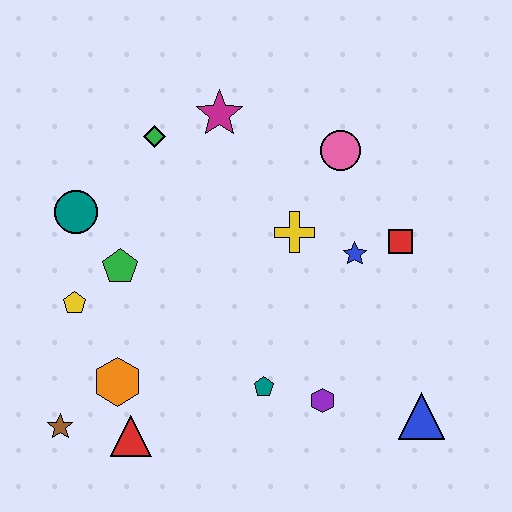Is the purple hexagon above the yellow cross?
No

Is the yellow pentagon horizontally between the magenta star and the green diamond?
No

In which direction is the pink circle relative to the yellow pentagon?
The pink circle is to the right of the yellow pentagon.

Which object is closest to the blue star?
The red square is closest to the blue star.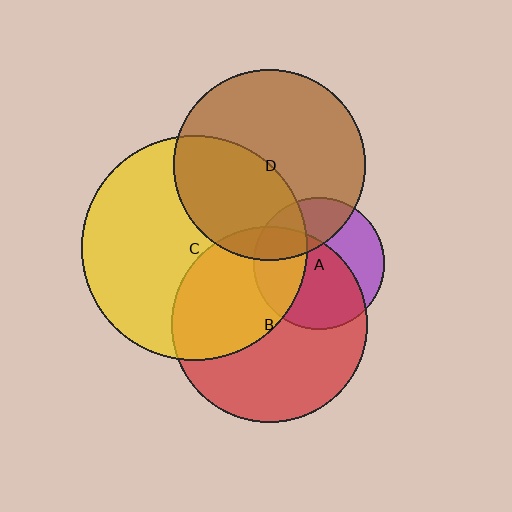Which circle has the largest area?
Circle C (yellow).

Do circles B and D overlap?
Yes.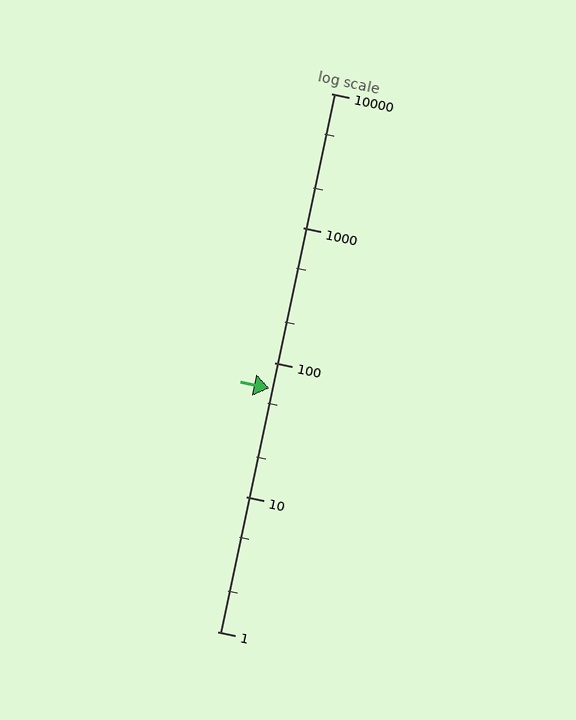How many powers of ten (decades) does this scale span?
The scale spans 4 decades, from 1 to 10000.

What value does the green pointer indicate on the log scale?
The pointer indicates approximately 64.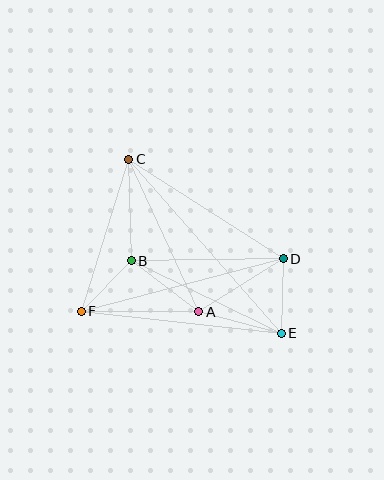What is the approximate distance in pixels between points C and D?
The distance between C and D is approximately 183 pixels.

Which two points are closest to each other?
Points B and F are closest to each other.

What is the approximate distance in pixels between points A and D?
The distance between A and D is approximately 100 pixels.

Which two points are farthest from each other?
Points C and E are farthest from each other.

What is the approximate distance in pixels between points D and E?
The distance between D and E is approximately 75 pixels.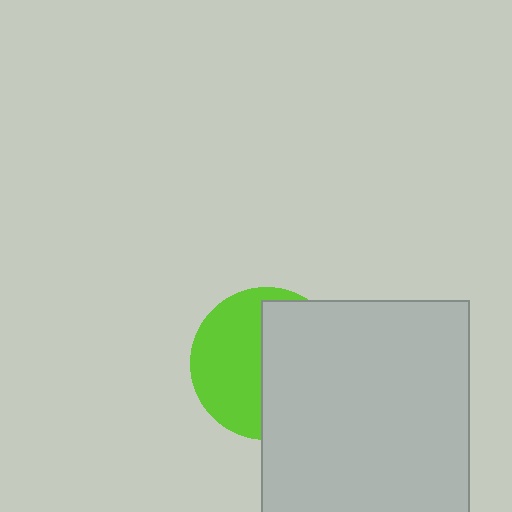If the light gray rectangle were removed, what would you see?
You would see the complete lime circle.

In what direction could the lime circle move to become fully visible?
The lime circle could move left. That would shift it out from behind the light gray rectangle entirely.